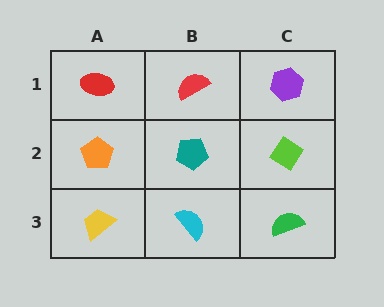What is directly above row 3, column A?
An orange pentagon.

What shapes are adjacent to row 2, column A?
A red ellipse (row 1, column A), a yellow trapezoid (row 3, column A), a teal pentagon (row 2, column B).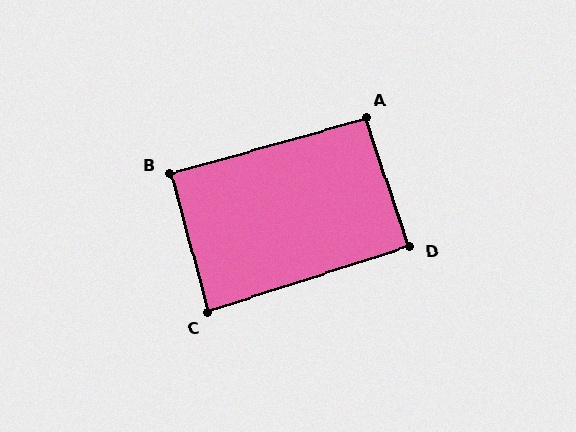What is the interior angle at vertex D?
Approximately 89 degrees (approximately right).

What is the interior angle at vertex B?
Approximately 91 degrees (approximately right).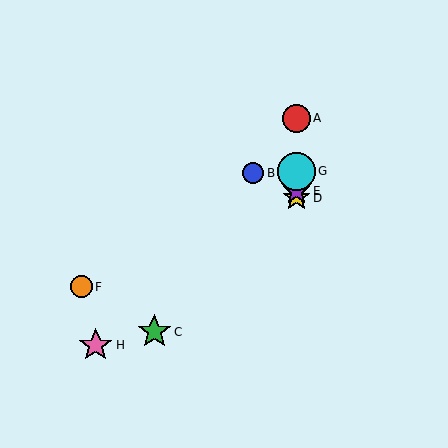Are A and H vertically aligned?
No, A is at x≈296 and H is at x≈96.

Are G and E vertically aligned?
Yes, both are at x≈296.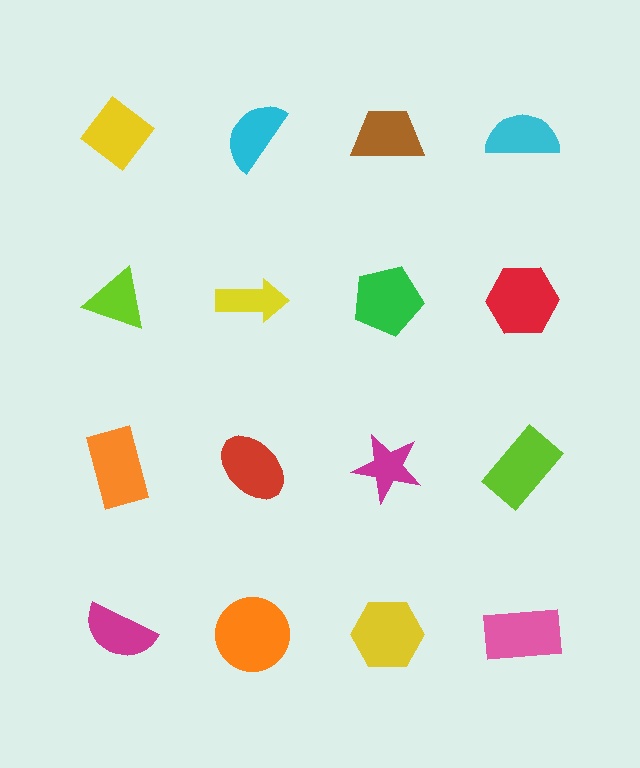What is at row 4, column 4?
A pink rectangle.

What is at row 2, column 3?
A green pentagon.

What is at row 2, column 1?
A lime triangle.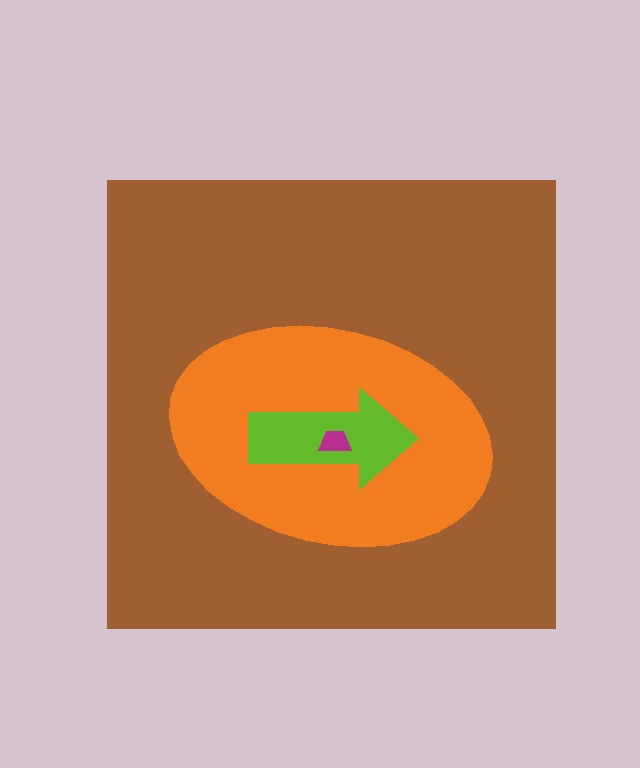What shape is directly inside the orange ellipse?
The lime arrow.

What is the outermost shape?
The brown square.